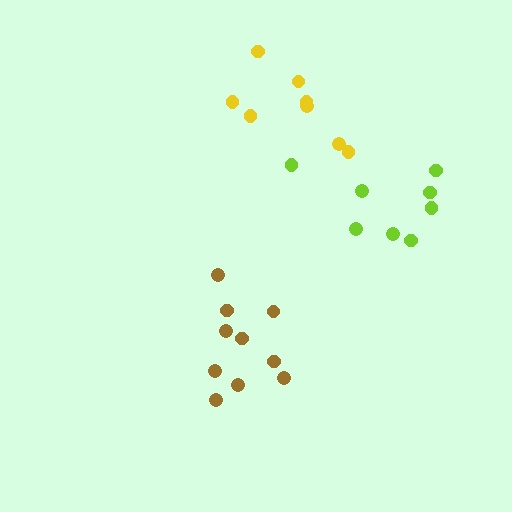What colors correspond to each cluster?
The clusters are colored: brown, yellow, lime.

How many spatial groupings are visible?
There are 3 spatial groupings.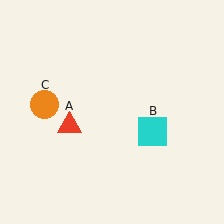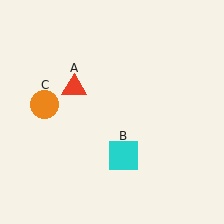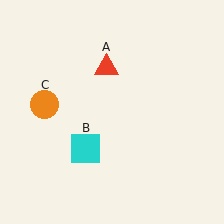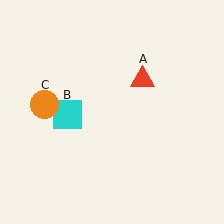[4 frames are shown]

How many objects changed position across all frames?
2 objects changed position: red triangle (object A), cyan square (object B).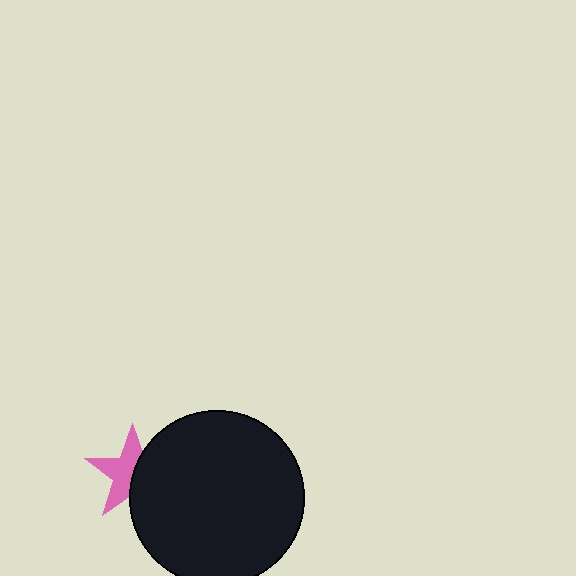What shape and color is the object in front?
The object in front is a black circle.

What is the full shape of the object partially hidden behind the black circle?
The partially hidden object is a pink star.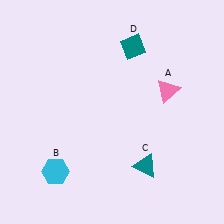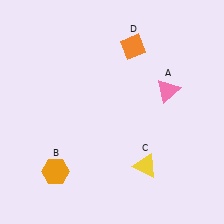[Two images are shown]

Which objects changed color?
B changed from cyan to orange. C changed from teal to yellow. D changed from teal to orange.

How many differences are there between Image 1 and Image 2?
There are 3 differences between the two images.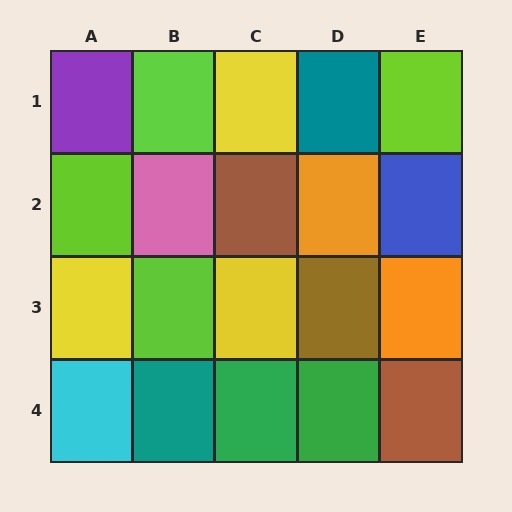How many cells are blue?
1 cell is blue.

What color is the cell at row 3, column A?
Yellow.